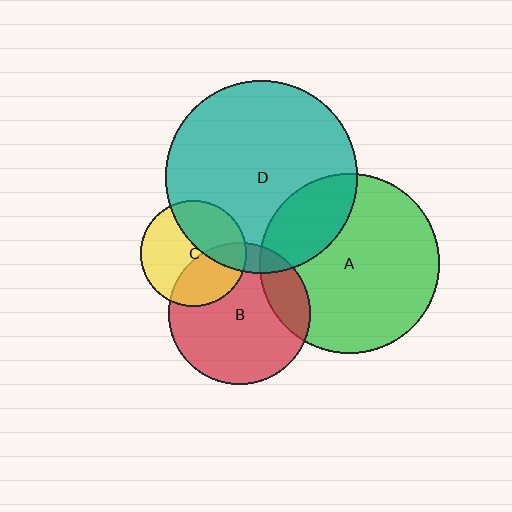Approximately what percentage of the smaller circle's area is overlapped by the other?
Approximately 10%.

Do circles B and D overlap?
Yes.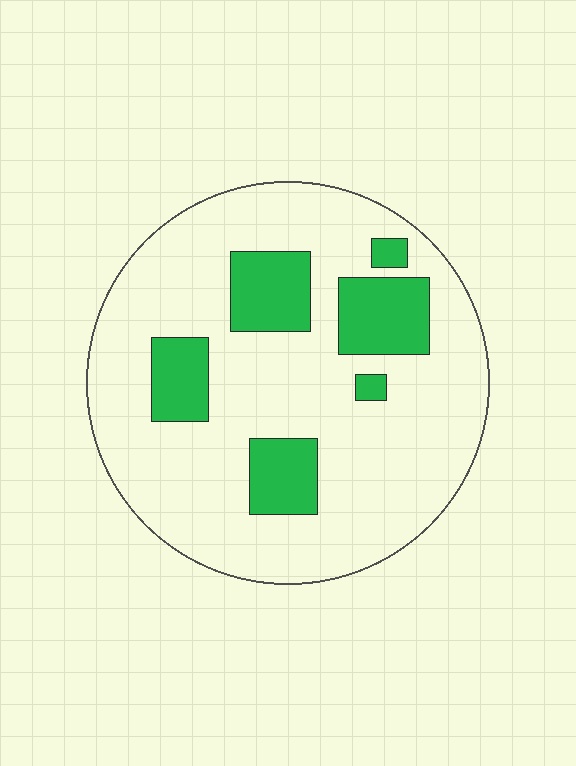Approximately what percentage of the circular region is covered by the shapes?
Approximately 20%.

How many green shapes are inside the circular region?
6.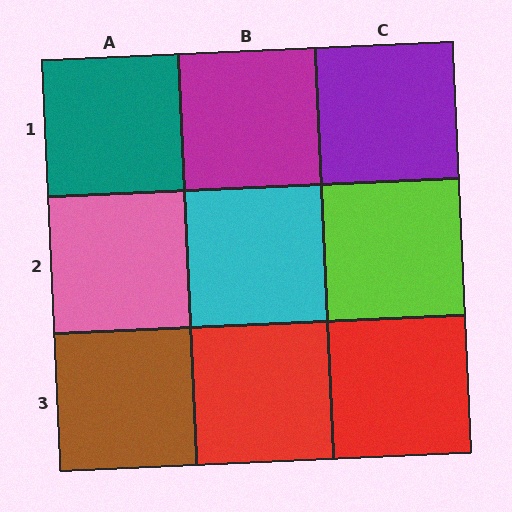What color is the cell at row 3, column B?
Red.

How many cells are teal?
1 cell is teal.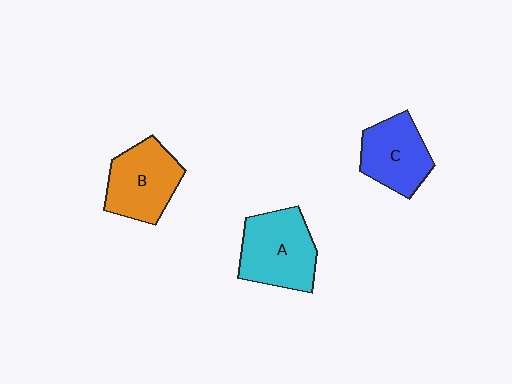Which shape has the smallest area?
Shape C (blue).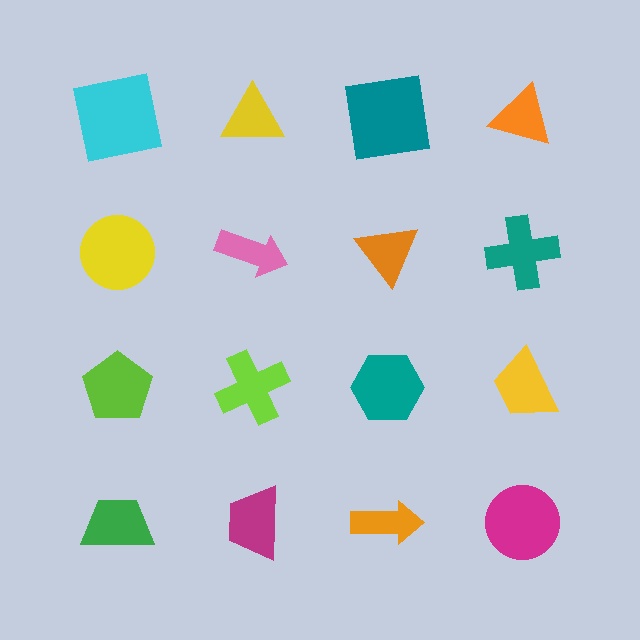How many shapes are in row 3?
4 shapes.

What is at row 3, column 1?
A lime pentagon.